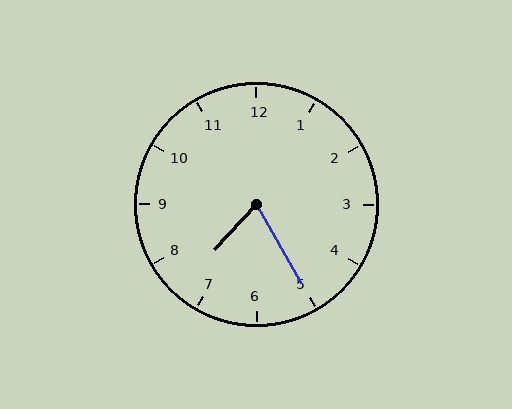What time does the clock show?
7:25.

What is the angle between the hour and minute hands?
Approximately 72 degrees.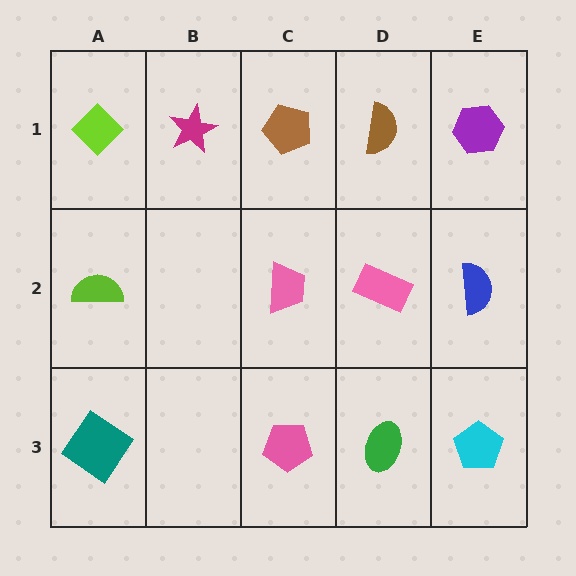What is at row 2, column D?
A pink rectangle.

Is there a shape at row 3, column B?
No, that cell is empty.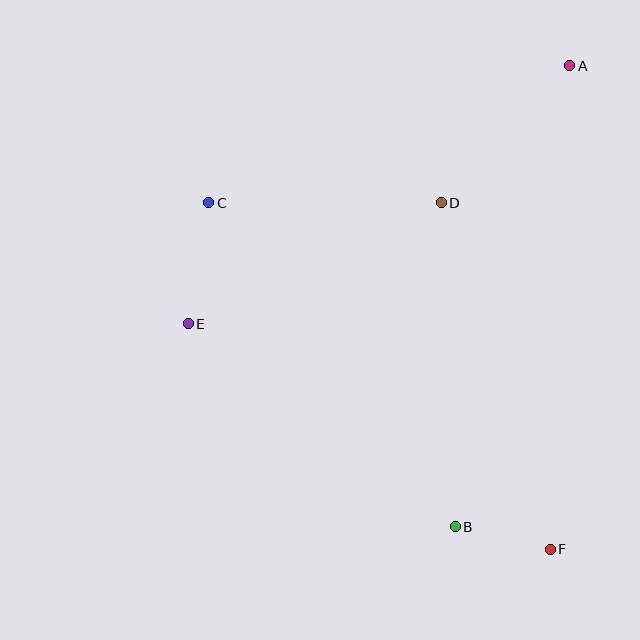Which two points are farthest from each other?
Points C and F are farthest from each other.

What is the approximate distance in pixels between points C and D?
The distance between C and D is approximately 233 pixels.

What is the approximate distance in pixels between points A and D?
The distance between A and D is approximately 188 pixels.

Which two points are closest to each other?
Points B and F are closest to each other.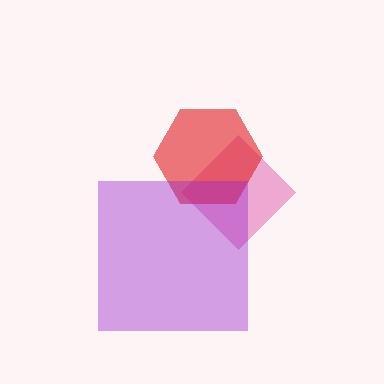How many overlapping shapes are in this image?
There are 3 overlapping shapes in the image.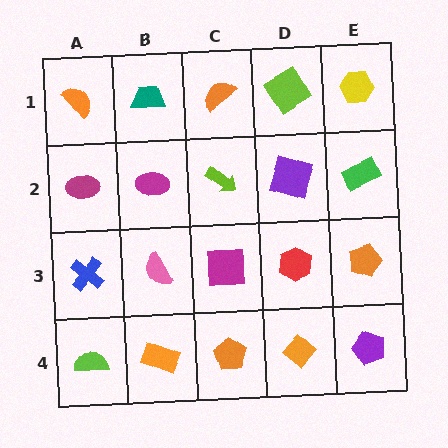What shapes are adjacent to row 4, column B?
A pink semicircle (row 3, column B), a lime semicircle (row 4, column A), an orange pentagon (row 4, column C).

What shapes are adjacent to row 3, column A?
A magenta ellipse (row 2, column A), a lime semicircle (row 4, column A), a pink semicircle (row 3, column B).